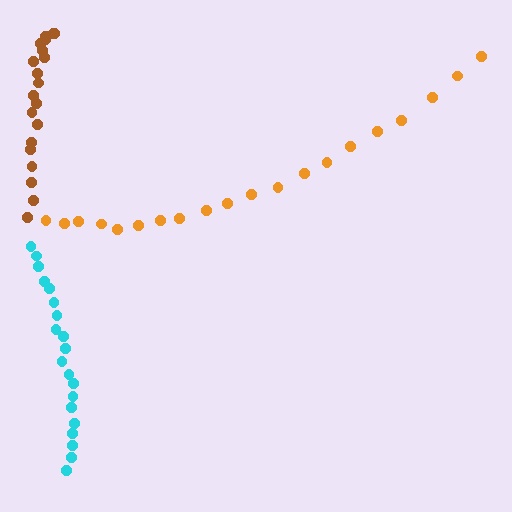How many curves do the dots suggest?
There are 3 distinct paths.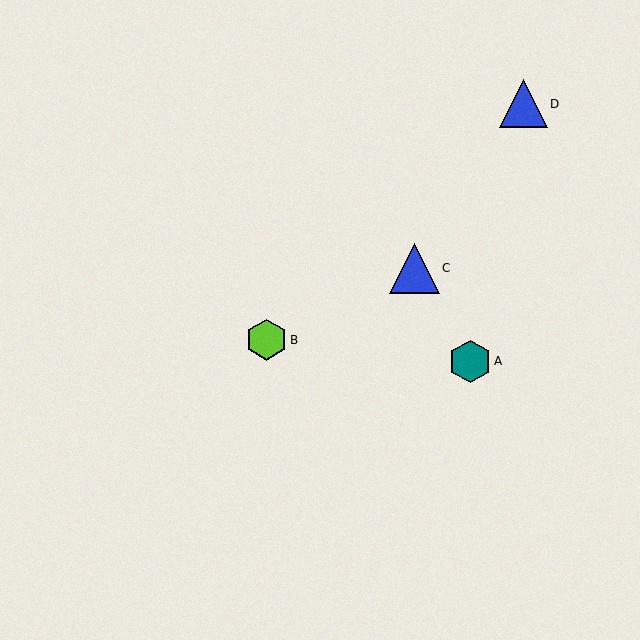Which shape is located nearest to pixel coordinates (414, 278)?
The blue triangle (labeled C) at (414, 268) is nearest to that location.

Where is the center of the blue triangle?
The center of the blue triangle is at (414, 268).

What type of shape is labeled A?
Shape A is a teal hexagon.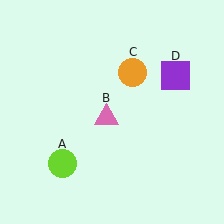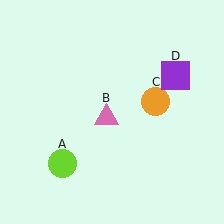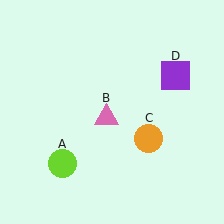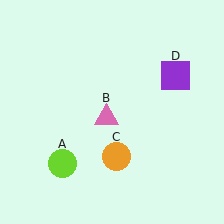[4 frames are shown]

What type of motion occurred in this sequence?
The orange circle (object C) rotated clockwise around the center of the scene.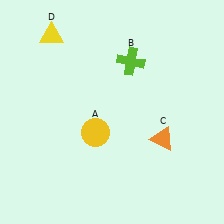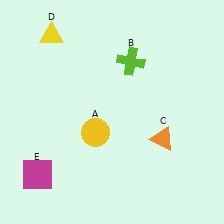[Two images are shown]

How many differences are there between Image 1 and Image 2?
There is 1 difference between the two images.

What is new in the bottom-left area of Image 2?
A magenta square (E) was added in the bottom-left area of Image 2.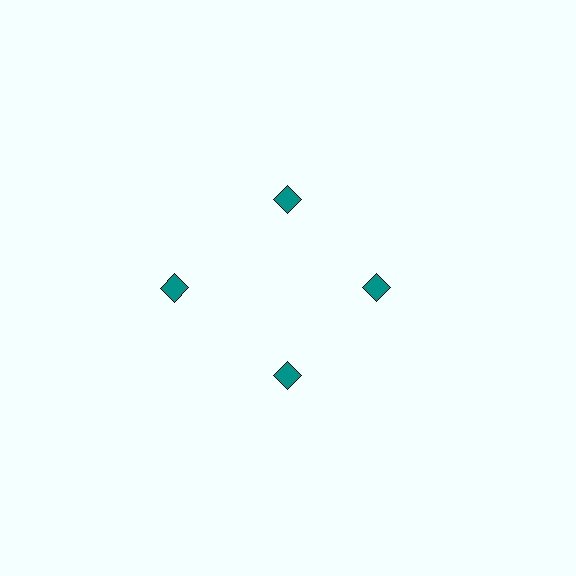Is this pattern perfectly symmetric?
No. The 4 teal diamonds are arranged in a ring, but one element near the 9 o'clock position is pushed outward from the center, breaking the 4-fold rotational symmetry.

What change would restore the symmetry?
The symmetry would be restored by moving it inward, back onto the ring so that all 4 diamonds sit at equal angles and equal distance from the center.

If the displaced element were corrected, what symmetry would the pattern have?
It would have 4-fold rotational symmetry — the pattern would map onto itself every 90 degrees.